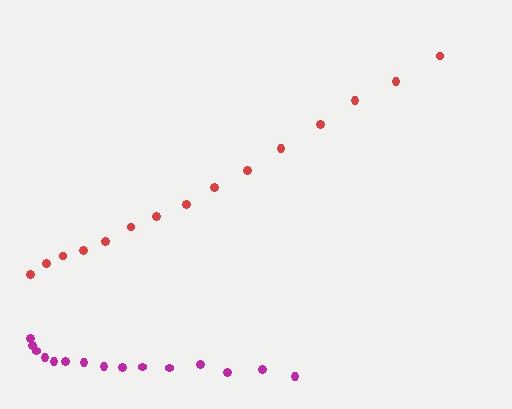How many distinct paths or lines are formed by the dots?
There are 2 distinct paths.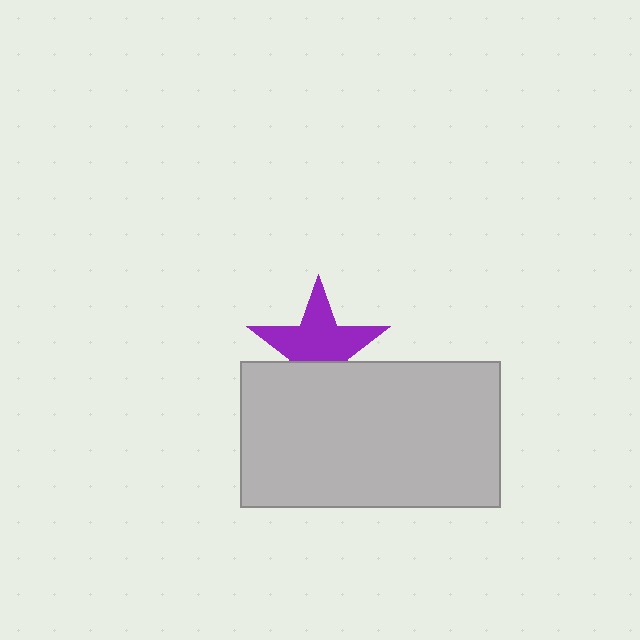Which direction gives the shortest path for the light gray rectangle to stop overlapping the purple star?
Moving down gives the shortest separation.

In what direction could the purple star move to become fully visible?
The purple star could move up. That would shift it out from behind the light gray rectangle entirely.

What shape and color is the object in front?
The object in front is a light gray rectangle.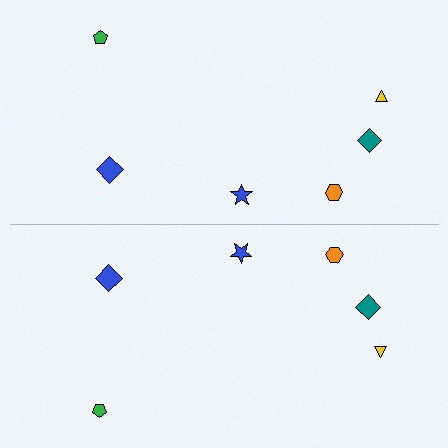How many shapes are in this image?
There are 12 shapes in this image.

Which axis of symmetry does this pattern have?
The pattern has a horizontal axis of symmetry running through the center of the image.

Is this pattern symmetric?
Yes, this pattern has bilateral (reflection) symmetry.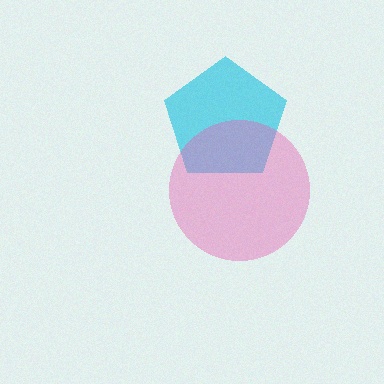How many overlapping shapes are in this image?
There are 2 overlapping shapes in the image.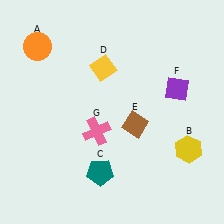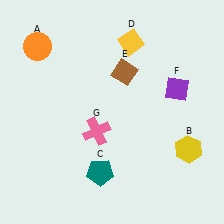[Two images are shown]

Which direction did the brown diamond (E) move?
The brown diamond (E) moved up.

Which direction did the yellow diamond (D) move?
The yellow diamond (D) moved right.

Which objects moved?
The objects that moved are: the yellow diamond (D), the brown diamond (E).